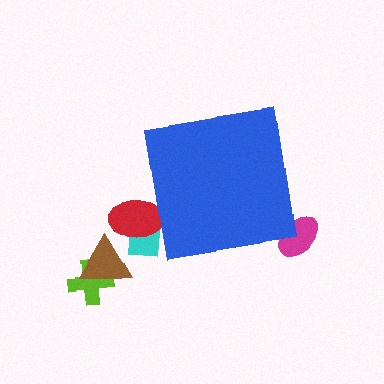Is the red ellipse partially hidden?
Yes, the red ellipse is partially hidden behind the blue square.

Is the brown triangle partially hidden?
No, the brown triangle is fully visible.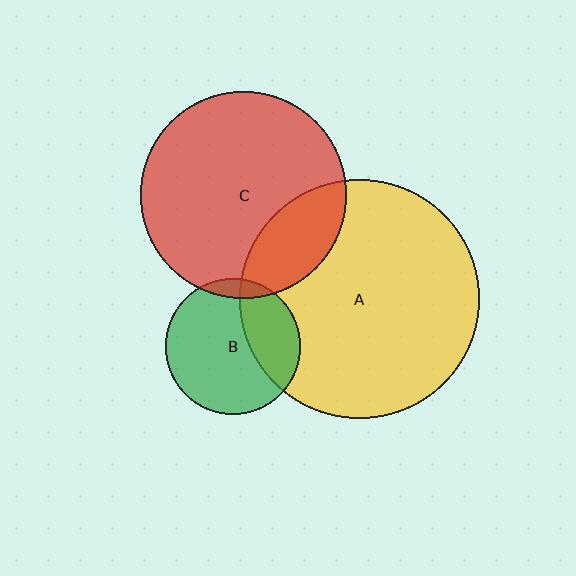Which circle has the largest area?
Circle A (yellow).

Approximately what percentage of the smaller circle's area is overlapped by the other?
Approximately 5%.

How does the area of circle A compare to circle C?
Approximately 1.3 times.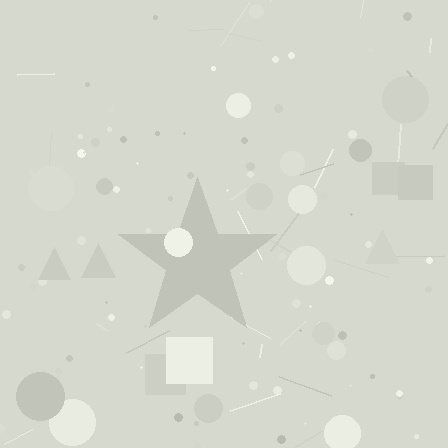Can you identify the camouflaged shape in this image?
The camouflaged shape is a star.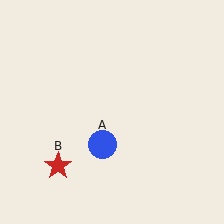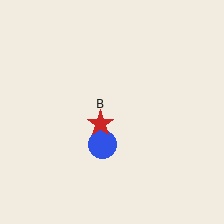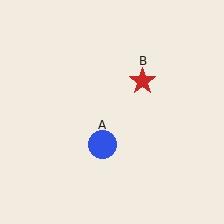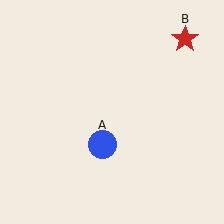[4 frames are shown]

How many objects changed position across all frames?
1 object changed position: red star (object B).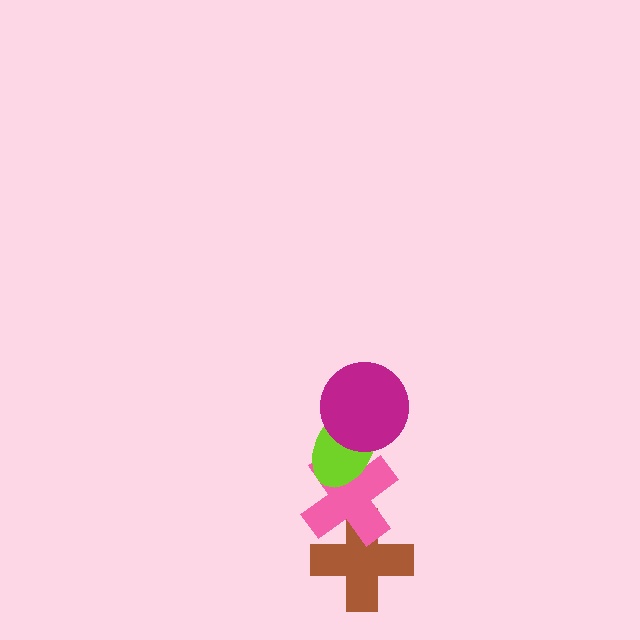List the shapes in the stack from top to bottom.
From top to bottom: the magenta circle, the lime ellipse, the pink cross, the brown cross.